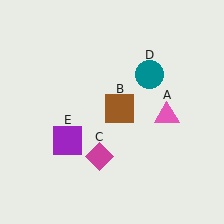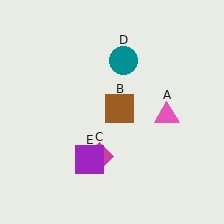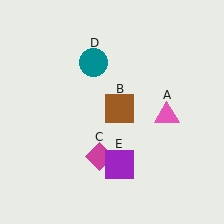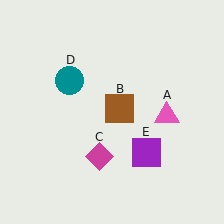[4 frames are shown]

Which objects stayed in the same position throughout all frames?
Pink triangle (object A) and brown square (object B) and magenta diamond (object C) remained stationary.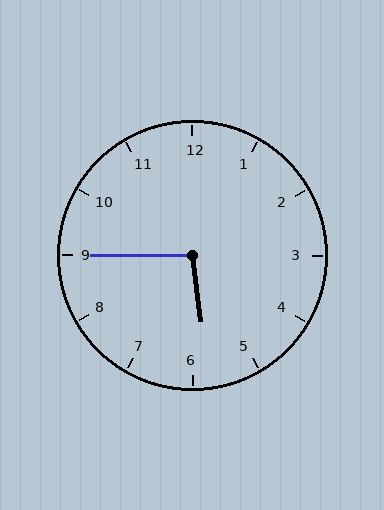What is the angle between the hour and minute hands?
Approximately 98 degrees.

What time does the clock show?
5:45.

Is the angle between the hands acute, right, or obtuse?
It is obtuse.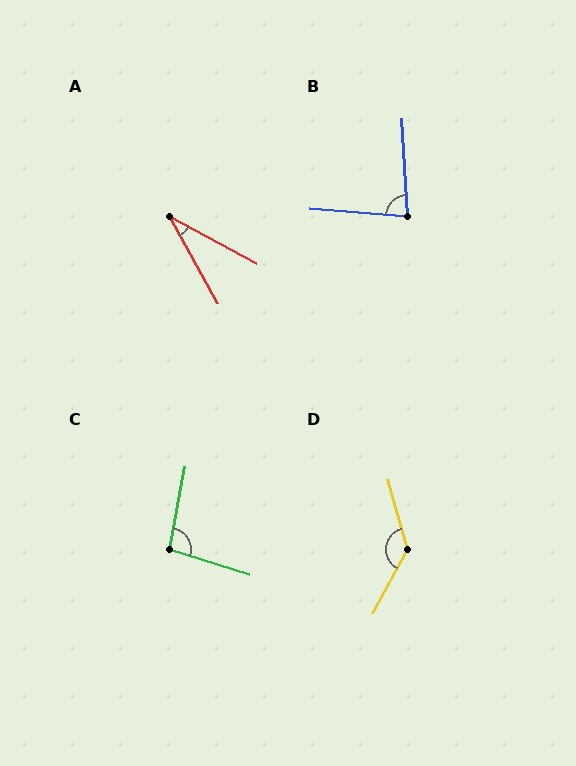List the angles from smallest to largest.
A (32°), B (82°), C (97°), D (136°).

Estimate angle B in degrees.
Approximately 82 degrees.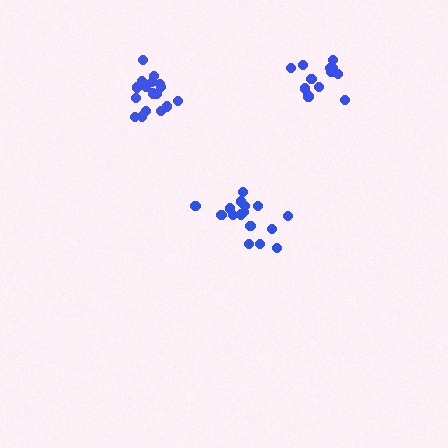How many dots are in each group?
Group 1: 17 dots, Group 2: 12 dots, Group 3: 17 dots (46 total).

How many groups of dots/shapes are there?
There are 3 groups.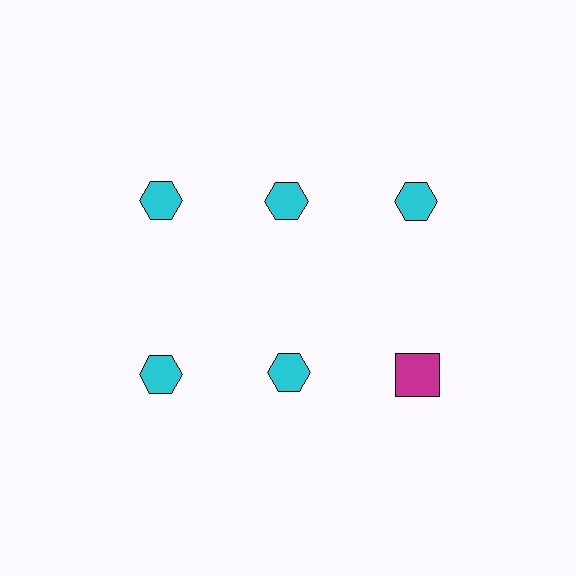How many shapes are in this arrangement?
There are 6 shapes arranged in a grid pattern.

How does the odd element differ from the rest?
It differs in both color (magenta instead of cyan) and shape (square instead of hexagon).